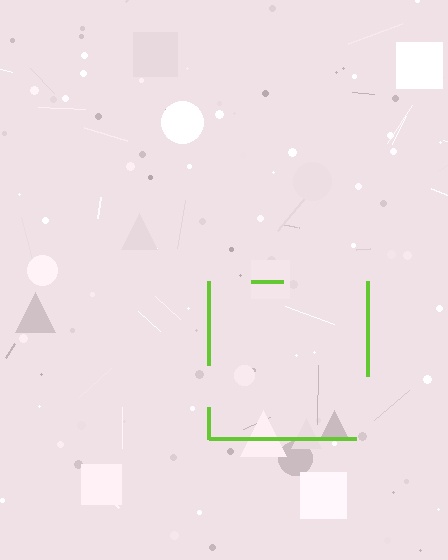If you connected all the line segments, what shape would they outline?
They would outline a square.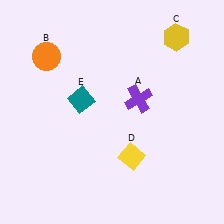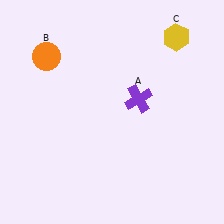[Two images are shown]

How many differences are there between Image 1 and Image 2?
There are 2 differences between the two images.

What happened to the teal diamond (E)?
The teal diamond (E) was removed in Image 2. It was in the top-left area of Image 1.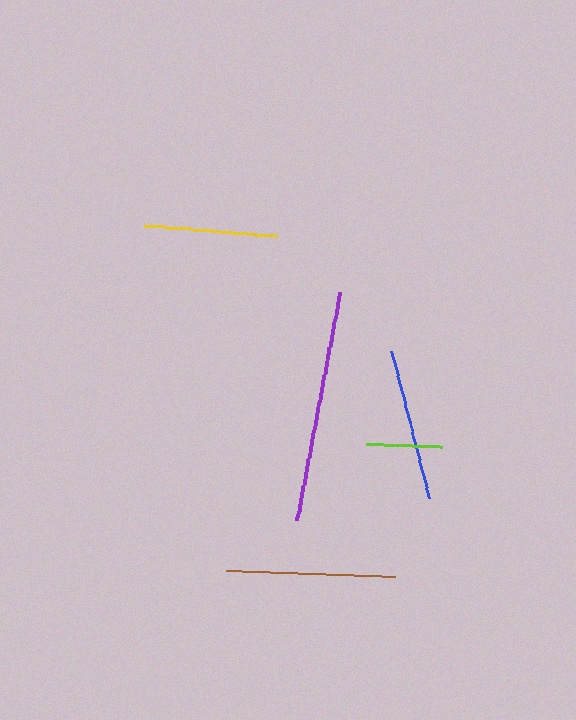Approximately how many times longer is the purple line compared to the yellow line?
The purple line is approximately 1.7 times the length of the yellow line.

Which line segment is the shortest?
The lime line is the shortest at approximately 76 pixels.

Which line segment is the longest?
The purple line is the longest at approximately 233 pixels.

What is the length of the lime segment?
The lime segment is approximately 76 pixels long.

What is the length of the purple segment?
The purple segment is approximately 233 pixels long.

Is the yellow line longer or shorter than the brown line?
The brown line is longer than the yellow line.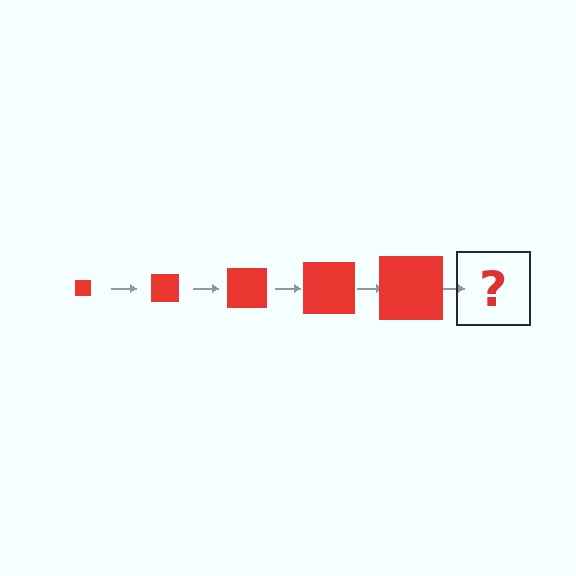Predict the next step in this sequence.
The next step is a red square, larger than the previous one.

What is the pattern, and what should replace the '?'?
The pattern is that the square gets progressively larger each step. The '?' should be a red square, larger than the previous one.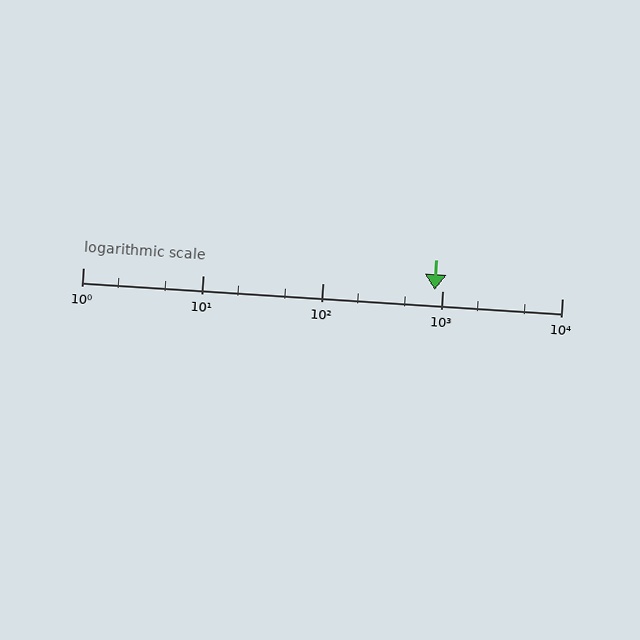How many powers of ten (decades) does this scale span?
The scale spans 4 decades, from 1 to 10000.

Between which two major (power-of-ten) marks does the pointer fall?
The pointer is between 100 and 1000.